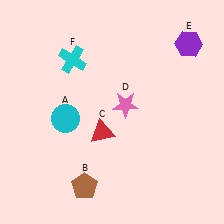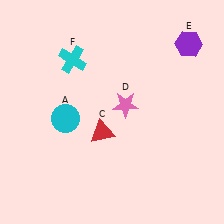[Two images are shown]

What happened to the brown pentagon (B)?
The brown pentagon (B) was removed in Image 2. It was in the bottom-left area of Image 1.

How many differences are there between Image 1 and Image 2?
There is 1 difference between the two images.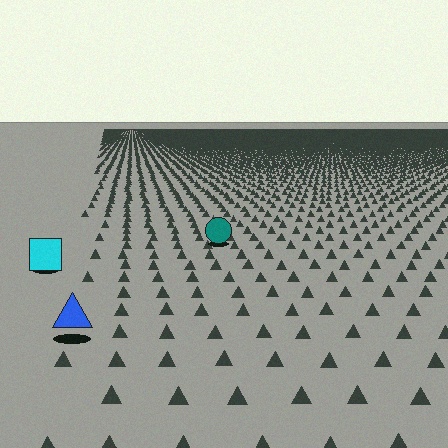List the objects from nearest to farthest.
From nearest to farthest: the blue triangle, the cyan square, the teal circle.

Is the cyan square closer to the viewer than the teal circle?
Yes. The cyan square is closer — you can tell from the texture gradient: the ground texture is coarser near it.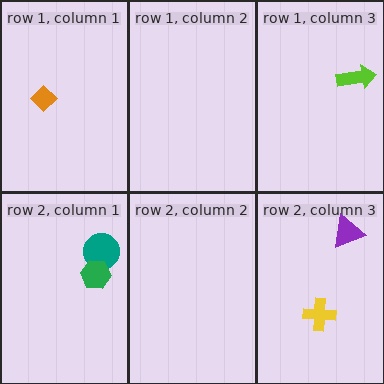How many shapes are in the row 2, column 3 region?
2.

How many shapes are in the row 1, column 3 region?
1.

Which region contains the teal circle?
The row 2, column 1 region.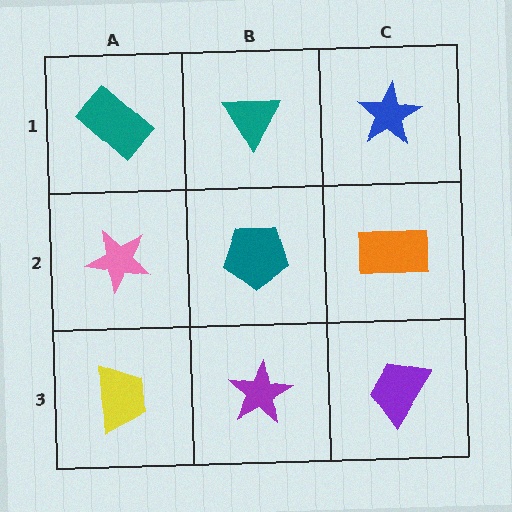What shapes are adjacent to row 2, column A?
A teal rectangle (row 1, column A), a yellow trapezoid (row 3, column A), a teal pentagon (row 2, column B).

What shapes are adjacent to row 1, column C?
An orange rectangle (row 2, column C), a teal triangle (row 1, column B).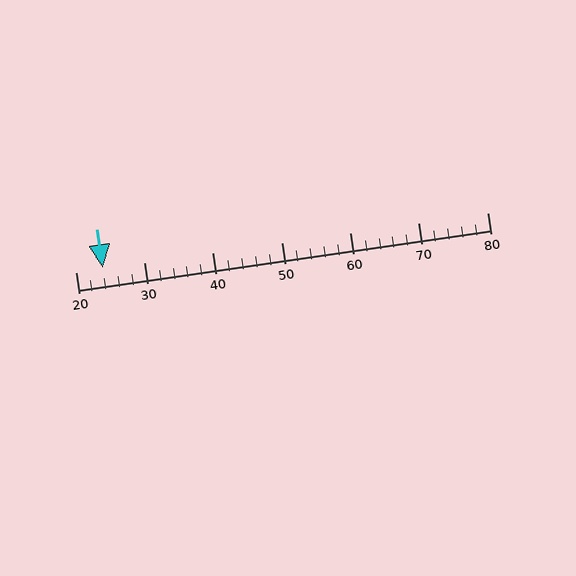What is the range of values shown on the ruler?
The ruler shows values from 20 to 80.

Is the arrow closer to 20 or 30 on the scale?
The arrow is closer to 20.